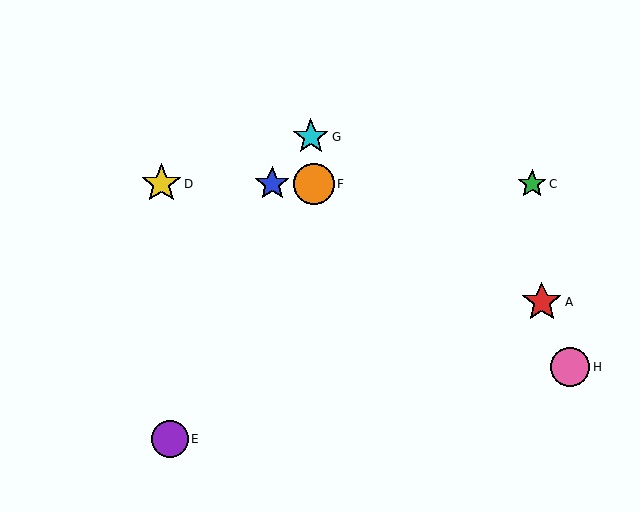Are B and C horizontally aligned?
Yes, both are at y≈184.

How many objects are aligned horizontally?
4 objects (B, C, D, F) are aligned horizontally.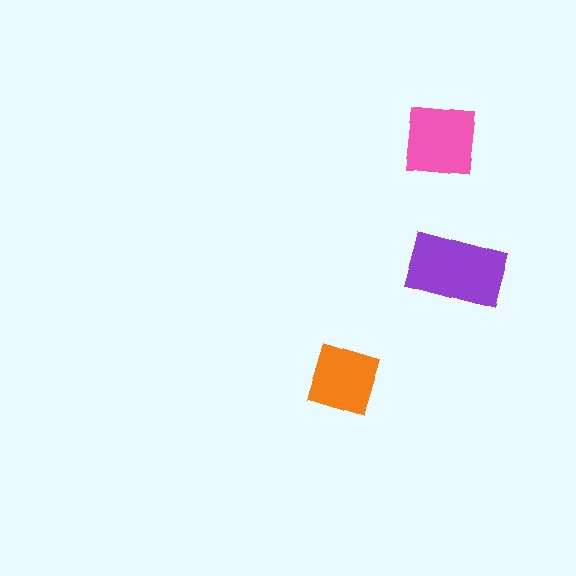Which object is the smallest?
The orange square.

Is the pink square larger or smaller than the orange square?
Larger.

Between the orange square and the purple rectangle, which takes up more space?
The purple rectangle.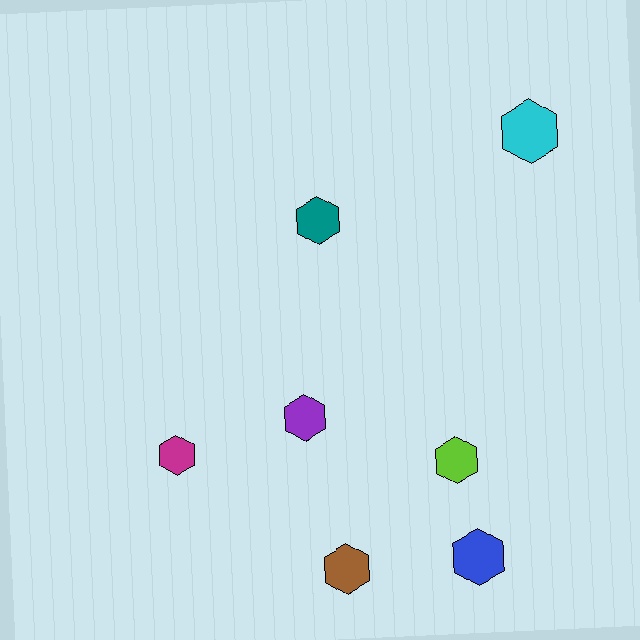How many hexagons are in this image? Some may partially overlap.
There are 7 hexagons.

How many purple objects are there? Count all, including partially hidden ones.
There is 1 purple object.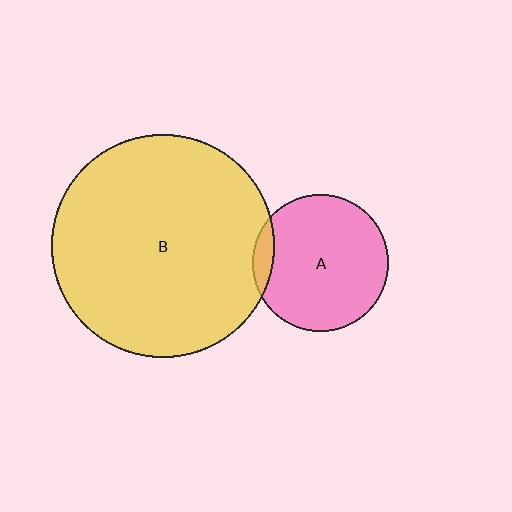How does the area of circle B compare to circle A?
Approximately 2.7 times.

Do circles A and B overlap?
Yes.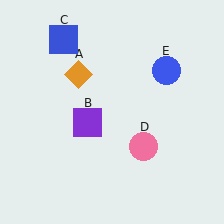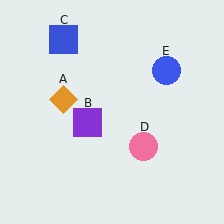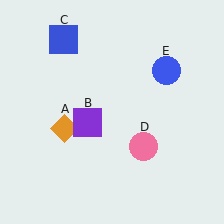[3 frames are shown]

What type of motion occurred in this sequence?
The orange diamond (object A) rotated counterclockwise around the center of the scene.